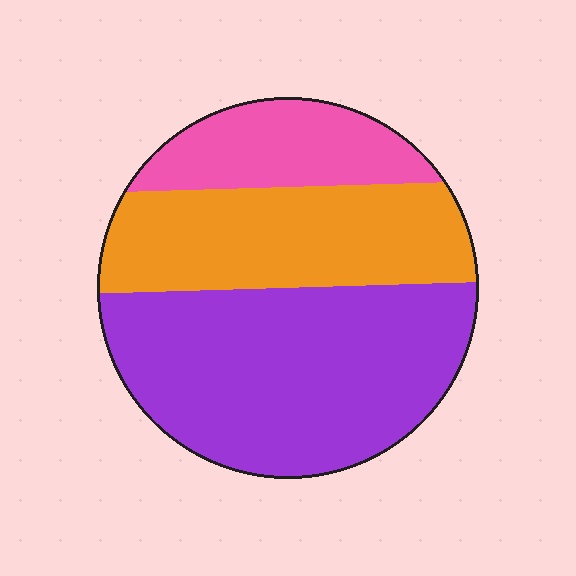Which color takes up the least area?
Pink, at roughly 20%.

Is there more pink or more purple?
Purple.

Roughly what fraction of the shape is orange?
Orange takes up about one third (1/3) of the shape.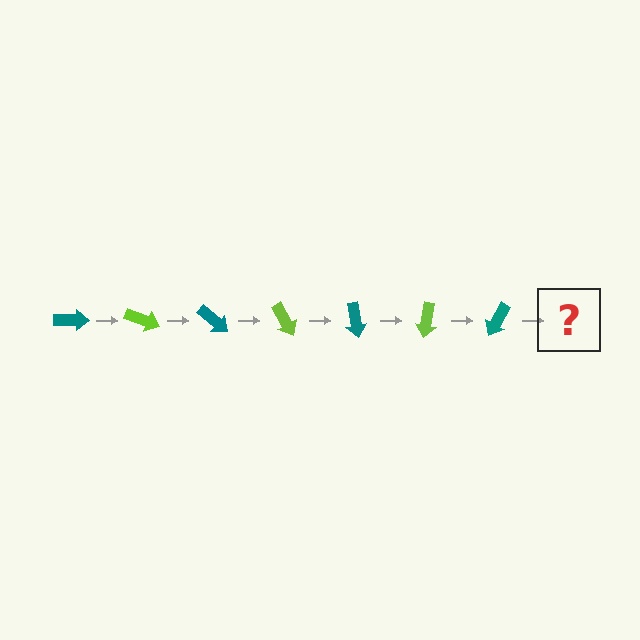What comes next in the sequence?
The next element should be a lime arrow, rotated 140 degrees from the start.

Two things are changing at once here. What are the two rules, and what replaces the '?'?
The two rules are that it rotates 20 degrees each step and the color cycles through teal and lime. The '?' should be a lime arrow, rotated 140 degrees from the start.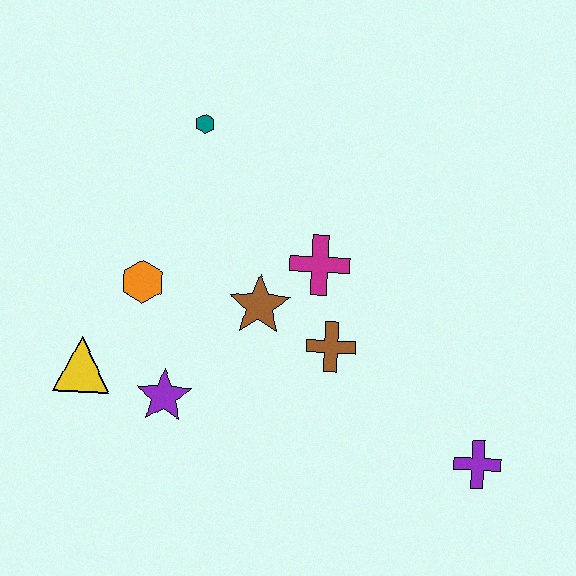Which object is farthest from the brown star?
The purple cross is farthest from the brown star.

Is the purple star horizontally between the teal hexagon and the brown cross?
No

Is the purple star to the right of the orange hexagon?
Yes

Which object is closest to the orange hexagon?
The yellow triangle is closest to the orange hexagon.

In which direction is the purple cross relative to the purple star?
The purple cross is to the right of the purple star.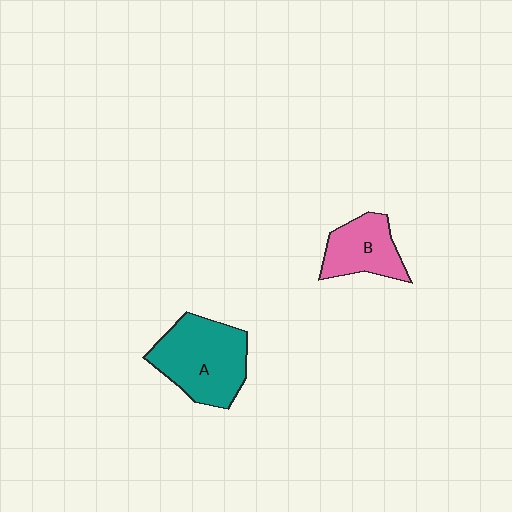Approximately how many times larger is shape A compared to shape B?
Approximately 1.6 times.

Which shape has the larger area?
Shape A (teal).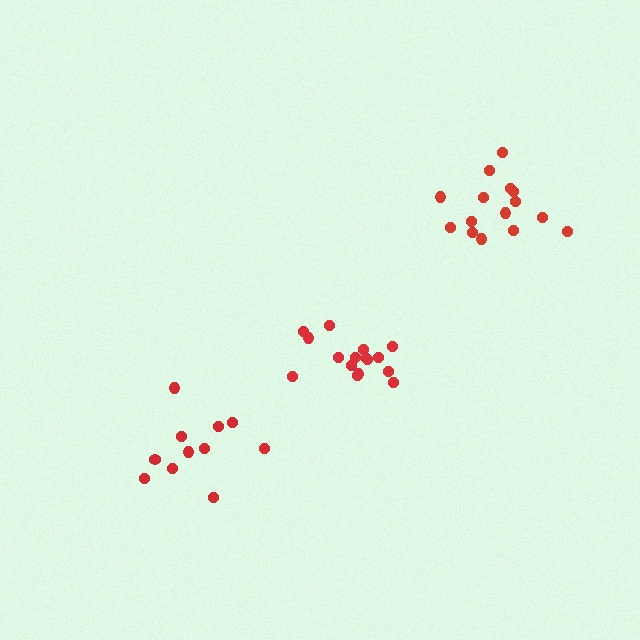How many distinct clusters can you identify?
There are 3 distinct clusters.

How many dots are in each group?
Group 1: 16 dots, Group 2: 15 dots, Group 3: 11 dots (42 total).